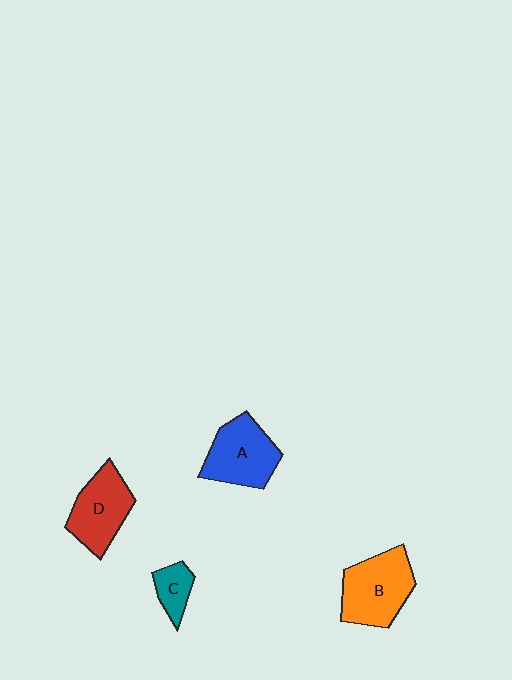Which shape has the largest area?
Shape B (orange).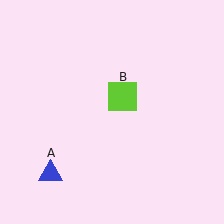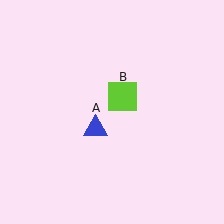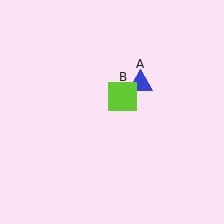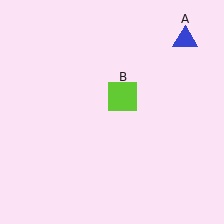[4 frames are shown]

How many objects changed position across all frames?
1 object changed position: blue triangle (object A).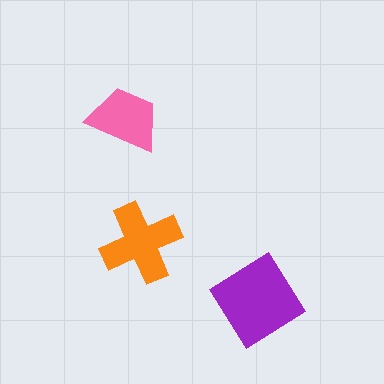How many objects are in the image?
There are 3 objects in the image.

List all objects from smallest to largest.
The pink trapezoid, the orange cross, the purple diamond.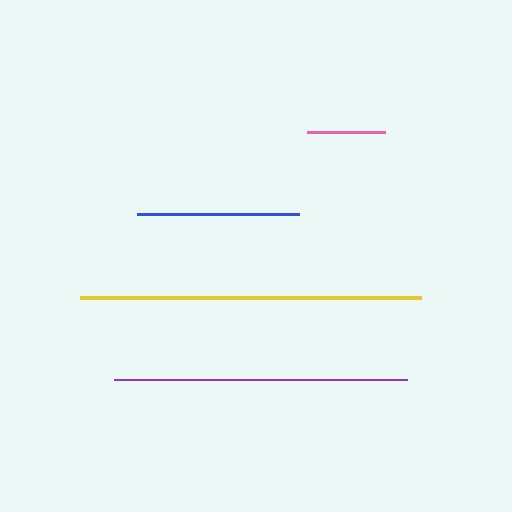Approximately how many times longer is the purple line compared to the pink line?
The purple line is approximately 3.8 times the length of the pink line.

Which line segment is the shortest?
The pink line is the shortest at approximately 78 pixels.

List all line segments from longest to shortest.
From longest to shortest: yellow, purple, blue, pink.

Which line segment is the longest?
The yellow line is the longest at approximately 341 pixels.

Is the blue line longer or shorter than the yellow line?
The yellow line is longer than the blue line.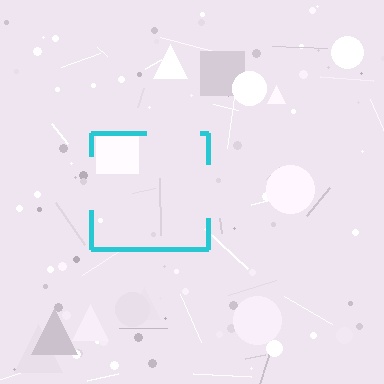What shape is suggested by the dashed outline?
The dashed outline suggests a square.